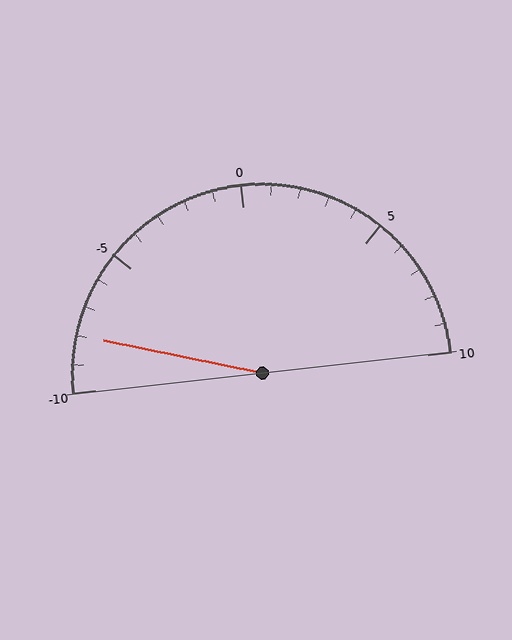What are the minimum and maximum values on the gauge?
The gauge ranges from -10 to 10.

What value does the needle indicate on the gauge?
The needle indicates approximately -8.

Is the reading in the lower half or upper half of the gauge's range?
The reading is in the lower half of the range (-10 to 10).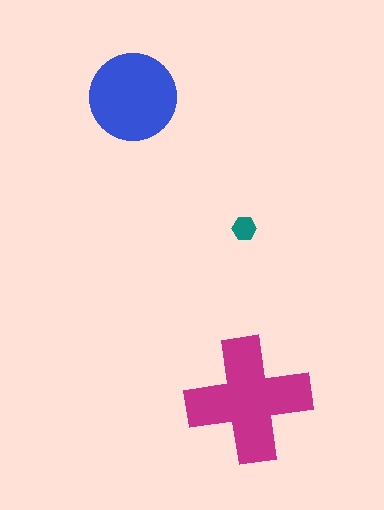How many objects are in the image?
There are 3 objects in the image.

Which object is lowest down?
The magenta cross is bottommost.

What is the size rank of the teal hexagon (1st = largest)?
3rd.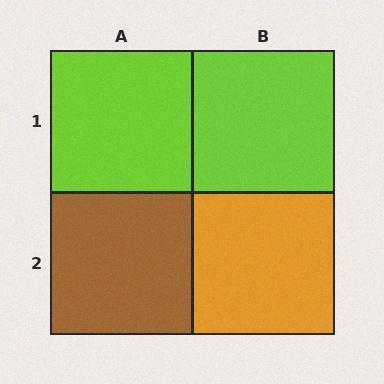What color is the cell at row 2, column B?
Orange.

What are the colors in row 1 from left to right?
Lime, lime.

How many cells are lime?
2 cells are lime.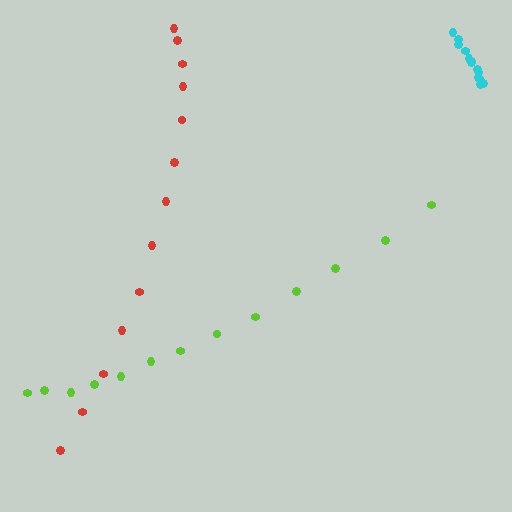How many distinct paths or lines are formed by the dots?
There are 3 distinct paths.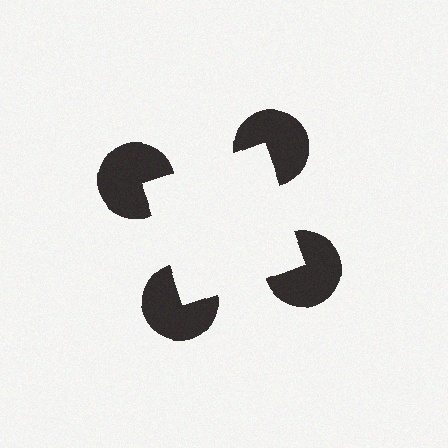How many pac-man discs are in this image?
There are 4 — one at each vertex of the illusory square.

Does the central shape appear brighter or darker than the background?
It typically appears slightly brighter than the background, even though no actual brightness change is drawn.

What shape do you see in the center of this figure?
An illusory square — its edges are inferred from the aligned wedge cuts in the pac-man discs, not physically drawn.